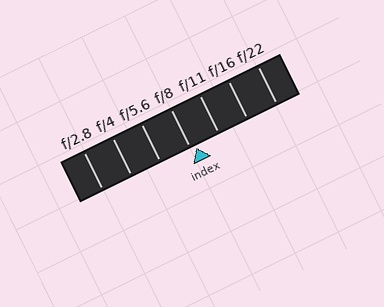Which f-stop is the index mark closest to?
The index mark is closest to f/8.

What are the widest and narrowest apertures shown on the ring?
The widest aperture shown is f/2.8 and the narrowest is f/22.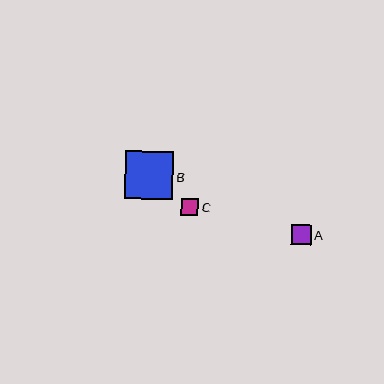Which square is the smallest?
Square C is the smallest with a size of approximately 17 pixels.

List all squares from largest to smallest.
From largest to smallest: B, A, C.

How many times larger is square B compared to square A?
Square B is approximately 2.5 times the size of square A.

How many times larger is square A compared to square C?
Square A is approximately 1.2 times the size of square C.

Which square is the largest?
Square B is the largest with a size of approximately 48 pixels.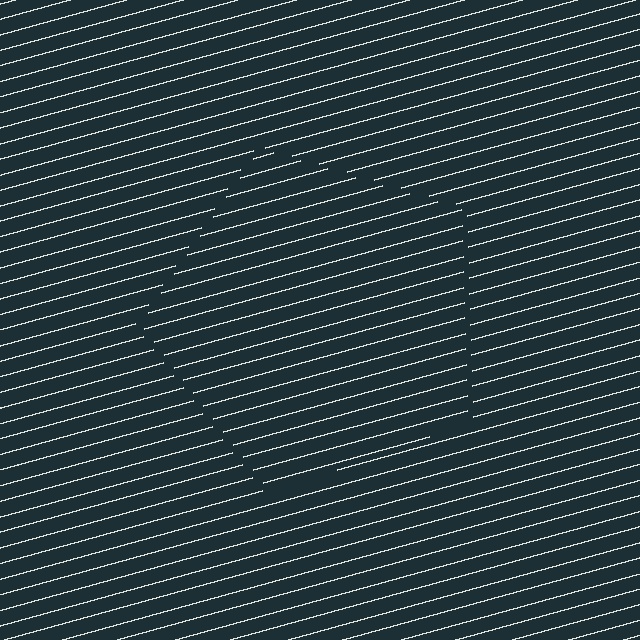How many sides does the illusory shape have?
5 sides — the line-ends trace a pentagon.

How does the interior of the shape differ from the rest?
The interior of the shape contains the same grating, shifted by half a period — the contour is defined by the phase discontinuity where line-ends from the inner and outer gratings abut.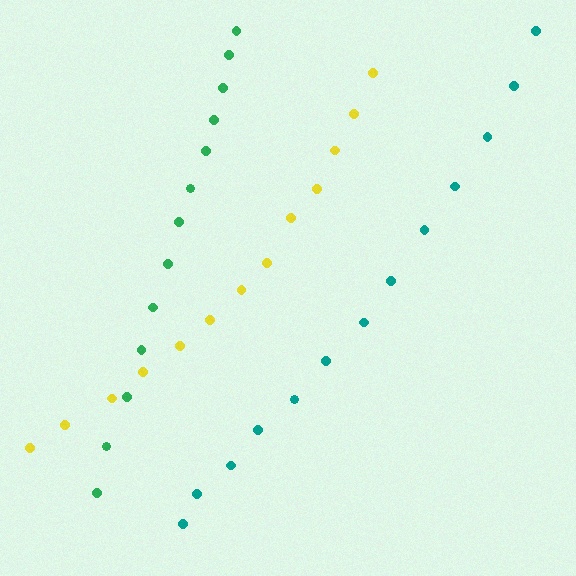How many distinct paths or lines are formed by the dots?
There are 3 distinct paths.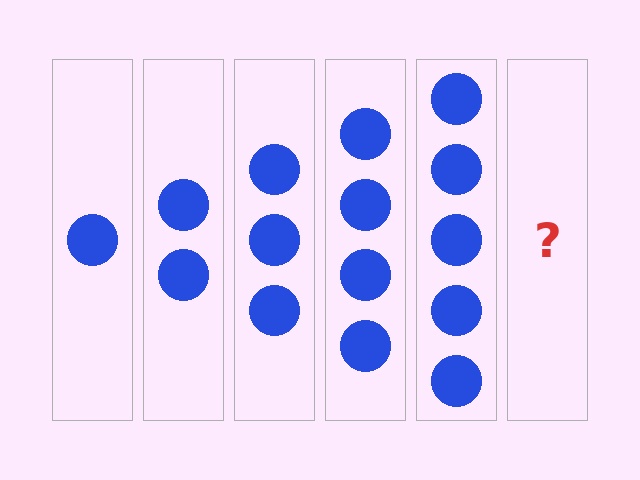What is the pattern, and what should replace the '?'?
The pattern is that each step adds one more circle. The '?' should be 6 circles.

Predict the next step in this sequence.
The next step is 6 circles.